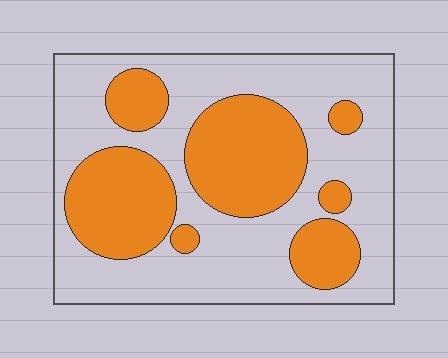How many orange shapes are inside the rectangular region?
7.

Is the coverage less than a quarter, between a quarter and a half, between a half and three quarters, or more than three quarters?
Between a quarter and a half.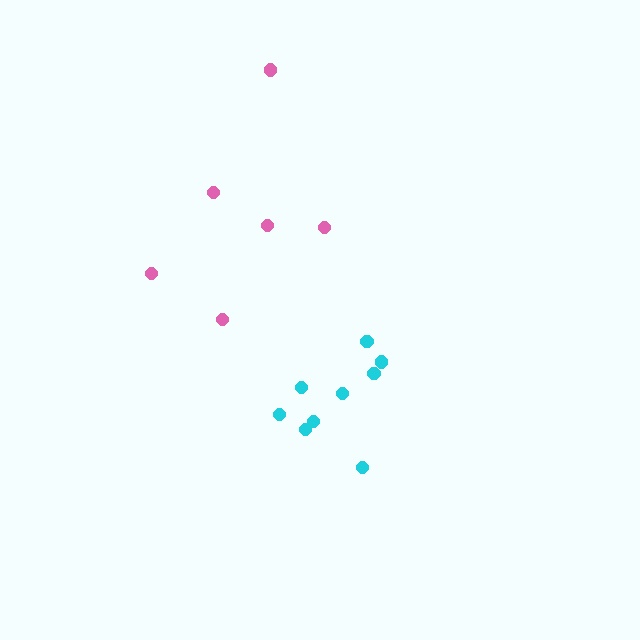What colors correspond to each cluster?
The clusters are colored: cyan, pink.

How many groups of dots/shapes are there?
There are 2 groups.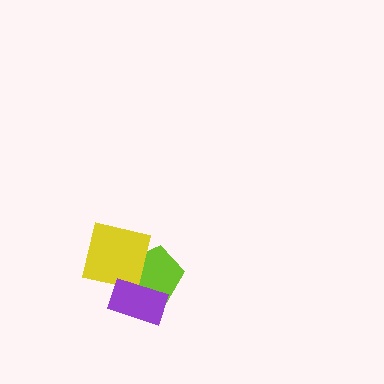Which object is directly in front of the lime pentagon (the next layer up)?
The yellow square is directly in front of the lime pentagon.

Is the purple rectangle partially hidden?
No, no other shape covers it.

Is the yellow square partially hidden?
Yes, it is partially covered by another shape.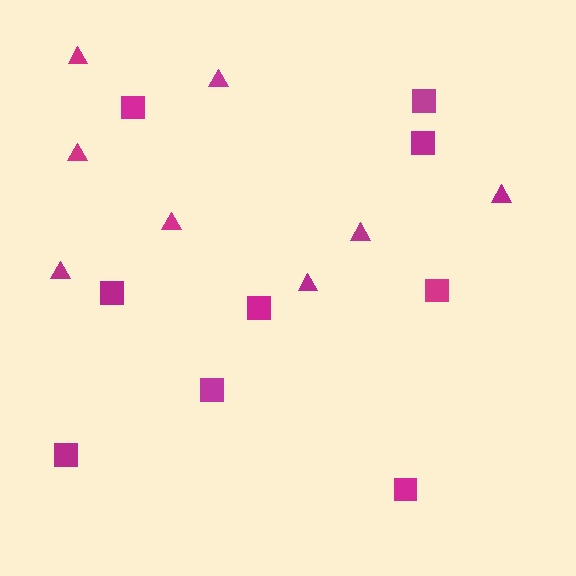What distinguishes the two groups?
There are 2 groups: one group of triangles (8) and one group of squares (9).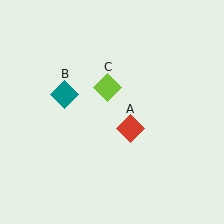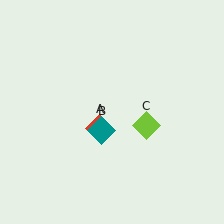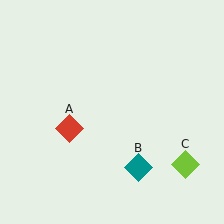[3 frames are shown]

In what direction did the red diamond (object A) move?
The red diamond (object A) moved left.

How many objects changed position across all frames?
3 objects changed position: red diamond (object A), teal diamond (object B), lime diamond (object C).